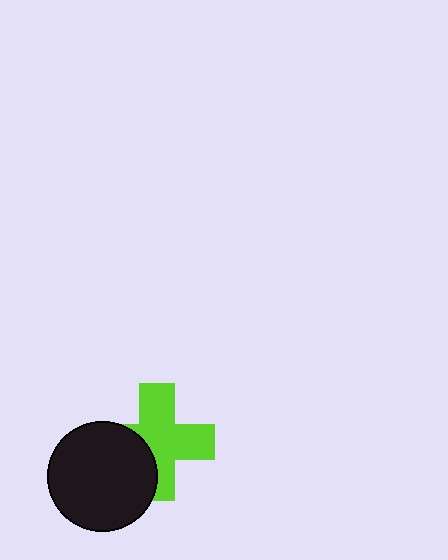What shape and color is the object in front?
The object in front is a black circle.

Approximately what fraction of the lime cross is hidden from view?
Roughly 33% of the lime cross is hidden behind the black circle.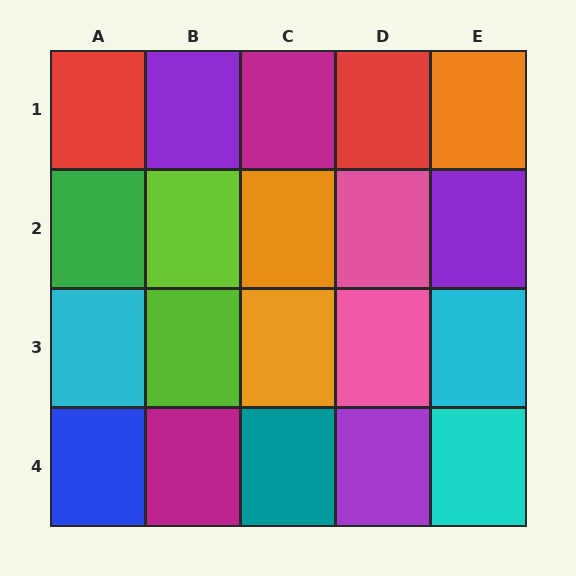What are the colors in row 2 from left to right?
Green, lime, orange, pink, purple.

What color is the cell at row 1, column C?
Magenta.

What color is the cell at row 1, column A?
Red.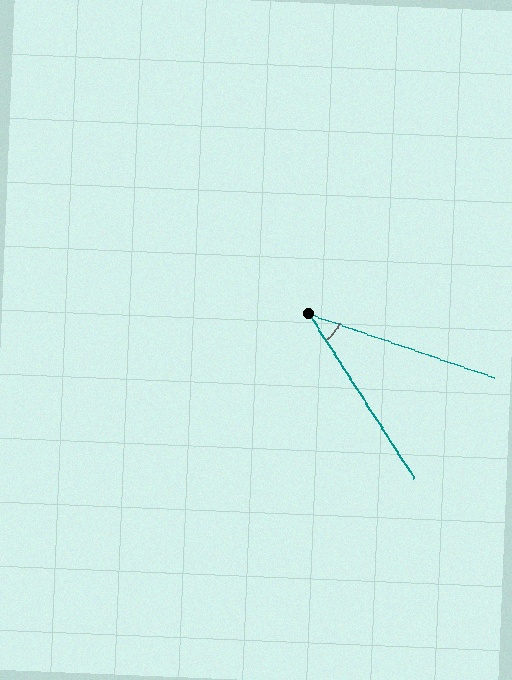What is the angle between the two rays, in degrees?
Approximately 39 degrees.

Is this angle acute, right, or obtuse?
It is acute.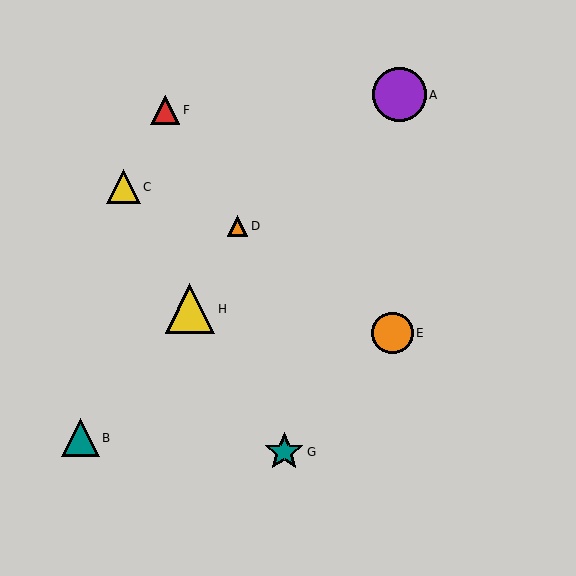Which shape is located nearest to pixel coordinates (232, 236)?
The orange triangle (labeled D) at (238, 226) is nearest to that location.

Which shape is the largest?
The purple circle (labeled A) is the largest.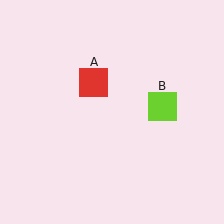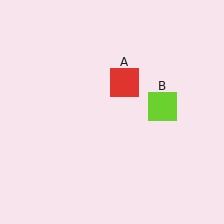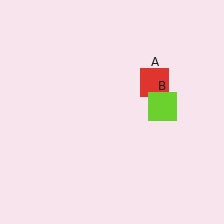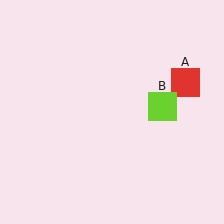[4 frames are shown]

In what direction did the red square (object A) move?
The red square (object A) moved right.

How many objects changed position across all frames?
1 object changed position: red square (object A).